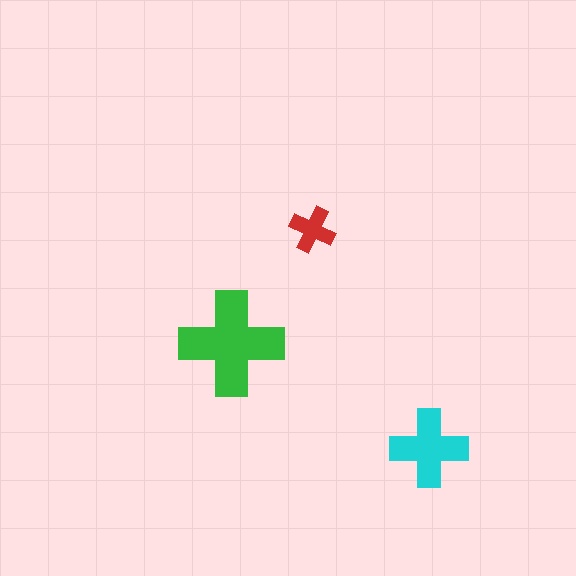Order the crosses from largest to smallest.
the green one, the cyan one, the red one.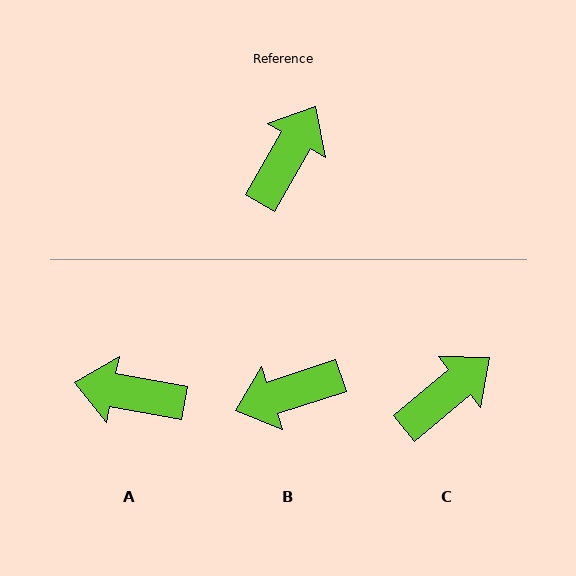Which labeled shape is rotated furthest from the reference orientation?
B, about 138 degrees away.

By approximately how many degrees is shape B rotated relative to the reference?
Approximately 138 degrees counter-clockwise.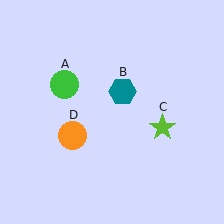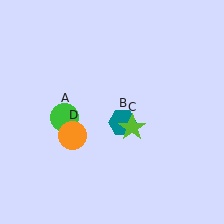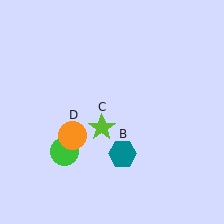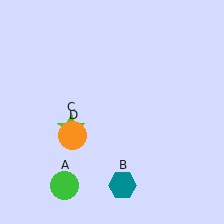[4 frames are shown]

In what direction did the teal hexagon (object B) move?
The teal hexagon (object B) moved down.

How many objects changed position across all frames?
3 objects changed position: green circle (object A), teal hexagon (object B), lime star (object C).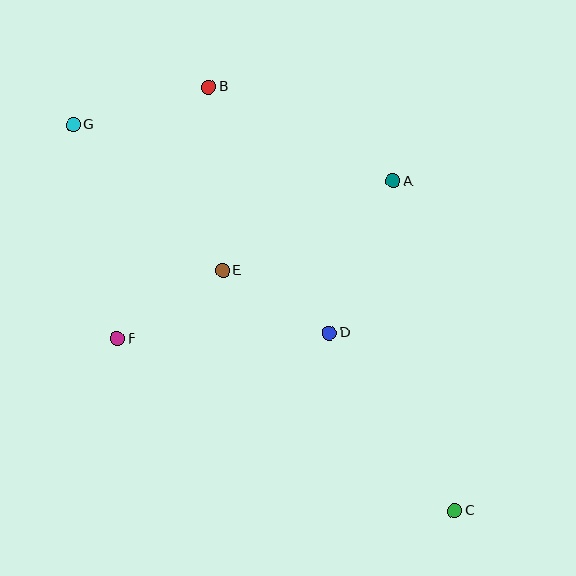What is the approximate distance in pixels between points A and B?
The distance between A and B is approximately 207 pixels.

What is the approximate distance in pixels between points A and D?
The distance between A and D is approximately 164 pixels.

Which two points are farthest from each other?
Points C and G are farthest from each other.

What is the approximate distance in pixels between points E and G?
The distance between E and G is approximately 209 pixels.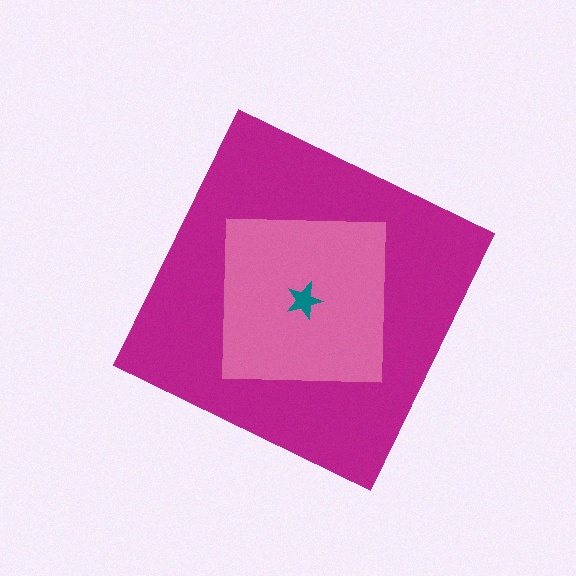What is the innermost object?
The teal star.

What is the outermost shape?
The magenta diamond.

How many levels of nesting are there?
3.